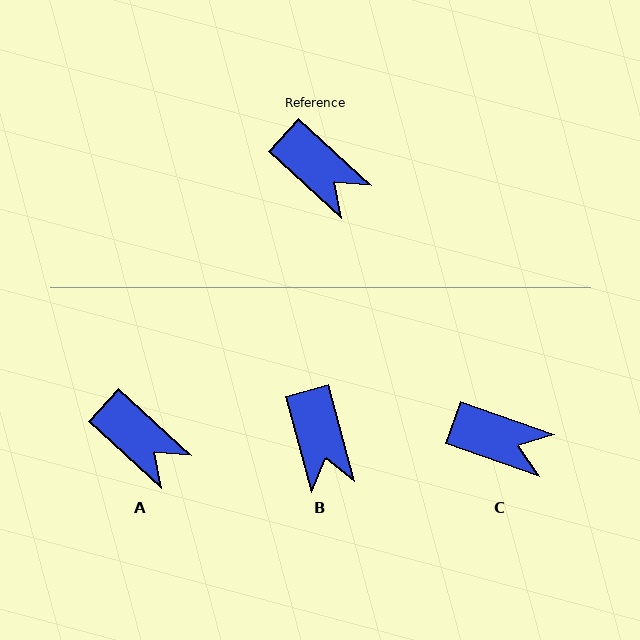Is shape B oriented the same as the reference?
No, it is off by about 33 degrees.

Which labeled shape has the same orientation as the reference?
A.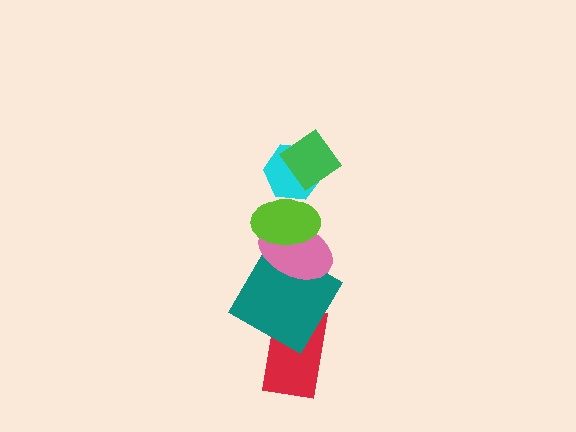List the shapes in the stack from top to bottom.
From top to bottom: the green diamond, the cyan hexagon, the lime ellipse, the pink ellipse, the teal diamond, the red rectangle.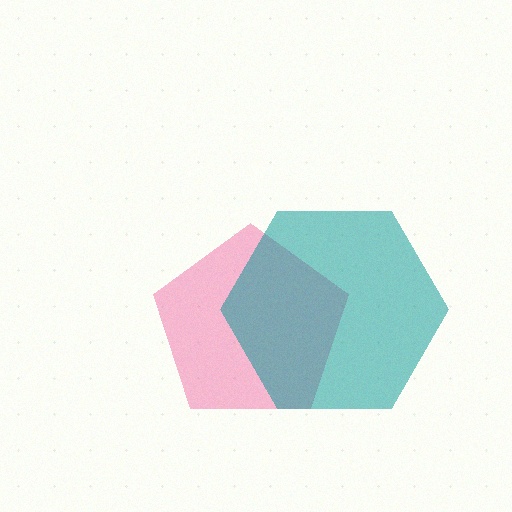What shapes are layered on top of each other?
The layered shapes are: a pink pentagon, a teal hexagon.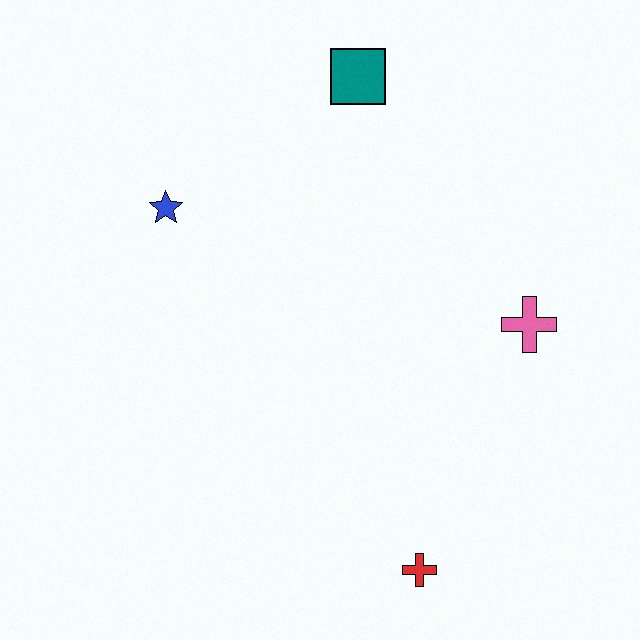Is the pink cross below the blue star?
Yes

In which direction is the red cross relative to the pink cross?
The red cross is below the pink cross.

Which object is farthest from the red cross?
The teal square is farthest from the red cross.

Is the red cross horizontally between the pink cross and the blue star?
Yes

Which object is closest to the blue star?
The teal square is closest to the blue star.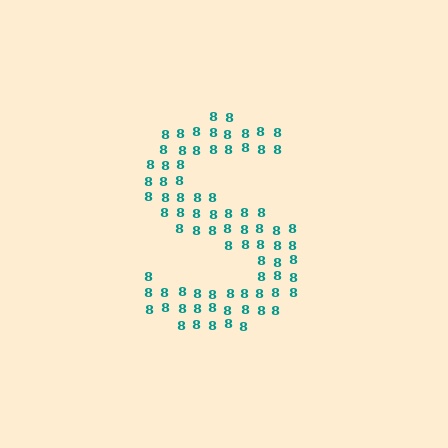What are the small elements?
The small elements are digit 8's.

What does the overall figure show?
The overall figure shows the letter S.